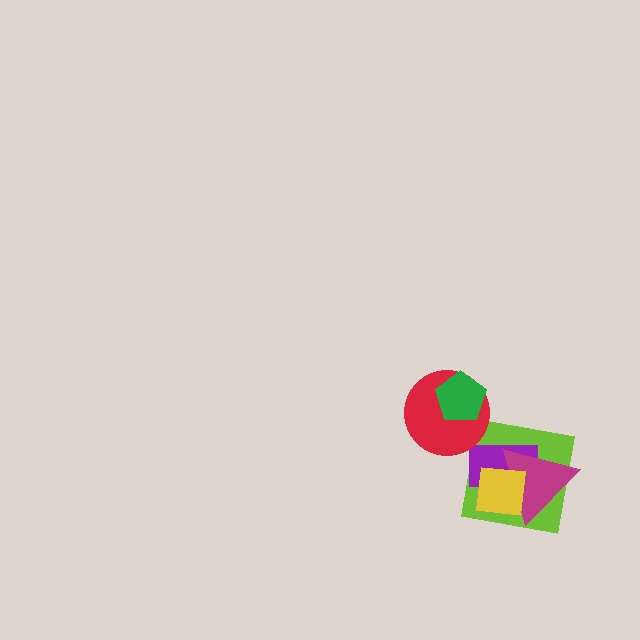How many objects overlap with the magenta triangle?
3 objects overlap with the magenta triangle.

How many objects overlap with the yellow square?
3 objects overlap with the yellow square.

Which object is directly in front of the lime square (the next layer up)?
The purple rectangle is directly in front of the lime square.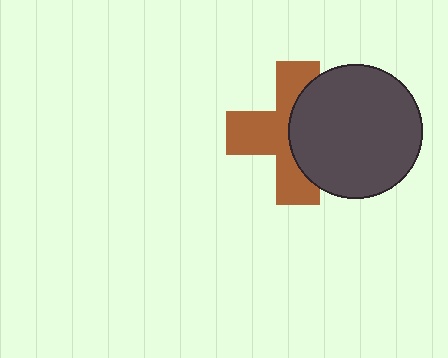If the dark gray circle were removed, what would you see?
You would see the complete brown cross.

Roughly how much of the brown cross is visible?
About half of it is visible (roughly 56%).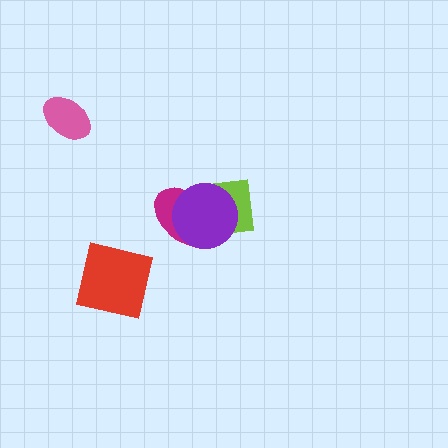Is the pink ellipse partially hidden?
No, no other shape covers it.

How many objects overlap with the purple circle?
2 objects overlap with the purple circle.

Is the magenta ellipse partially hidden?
Yes, it is partially covered by another shape.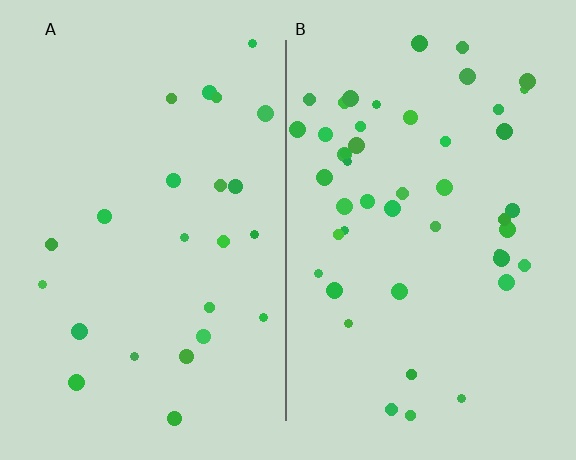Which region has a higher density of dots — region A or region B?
B (the right).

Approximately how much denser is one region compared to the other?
Approximately 2.0× — region B over region A.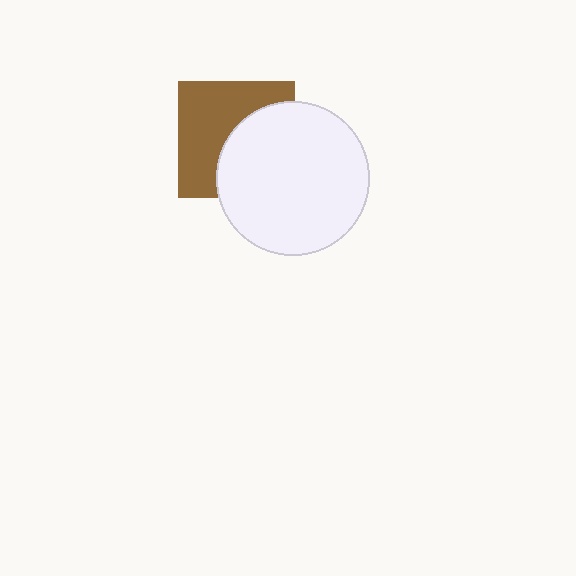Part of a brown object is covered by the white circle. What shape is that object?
It is a square.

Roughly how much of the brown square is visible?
About half of it is visible (roughly 53%).